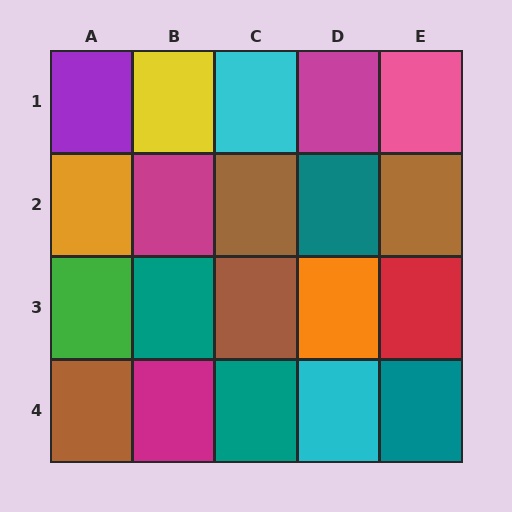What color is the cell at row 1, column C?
Cyan.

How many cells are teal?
4 cells are teal.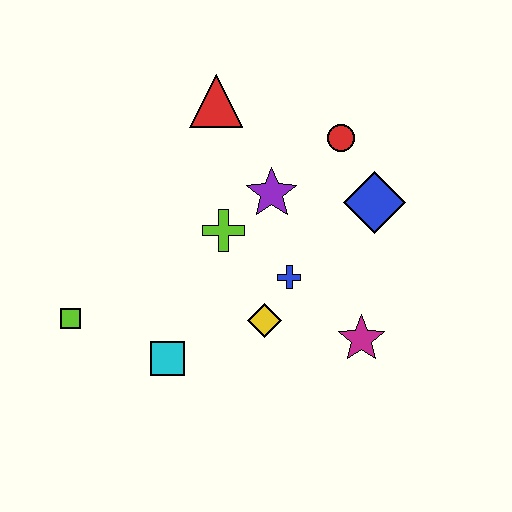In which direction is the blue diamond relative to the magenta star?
The blue diamond is above the magenta star.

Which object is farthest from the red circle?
The lime square is farthest from the red circle.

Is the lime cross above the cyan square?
Yes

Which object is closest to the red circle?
The blue diamond is closest to the red circle.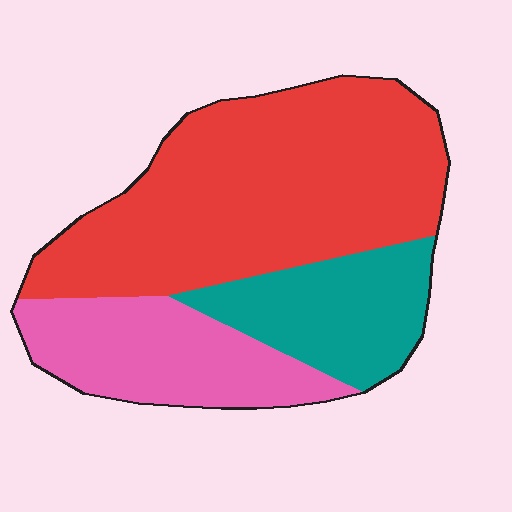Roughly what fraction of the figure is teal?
Teal covers roughly 20% of the figure.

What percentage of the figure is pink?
Pink covers around 25% of the figure.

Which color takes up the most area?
Red, at roughly 55%.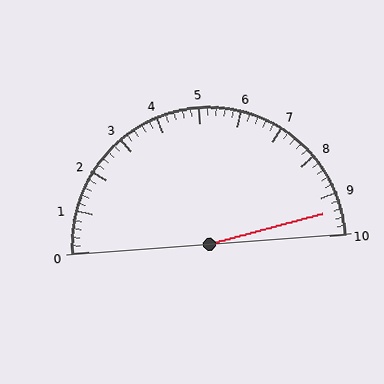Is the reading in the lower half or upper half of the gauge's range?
The reading is in the upper half of the range (0 to 10).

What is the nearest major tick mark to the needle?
The nearest major tick mark is 9.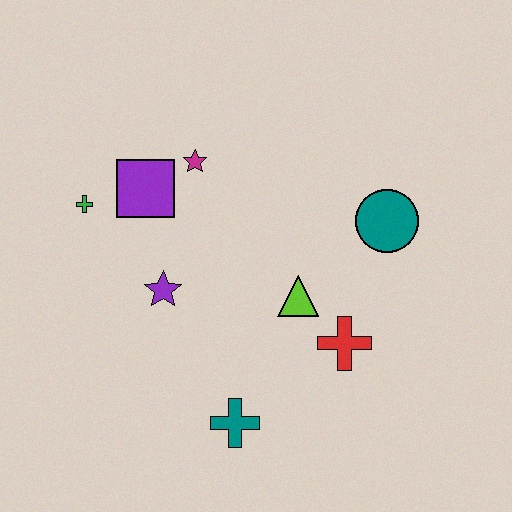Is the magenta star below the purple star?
No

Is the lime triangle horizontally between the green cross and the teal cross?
No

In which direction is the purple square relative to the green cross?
The purple square is to the right of the green cross.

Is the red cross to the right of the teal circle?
No